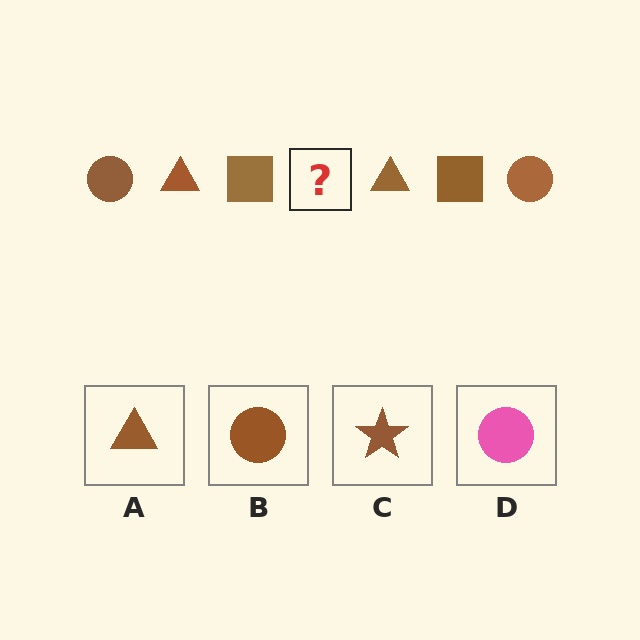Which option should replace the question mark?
Option B.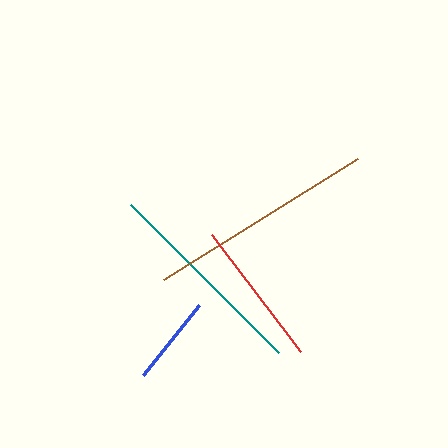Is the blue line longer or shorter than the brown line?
The brown line is longer than the blue line.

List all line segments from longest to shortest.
From longest to shortest: brown, teal, red, blue.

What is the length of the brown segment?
The brown segment is approximately 229 pixels long.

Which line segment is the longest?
The brown line is the longest at approximately 229 pixels.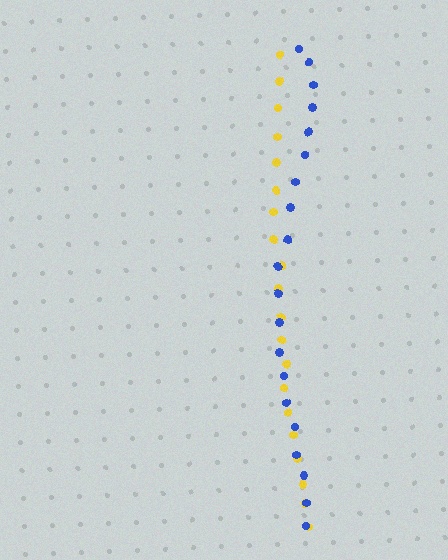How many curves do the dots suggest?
There are 2 distinct paths.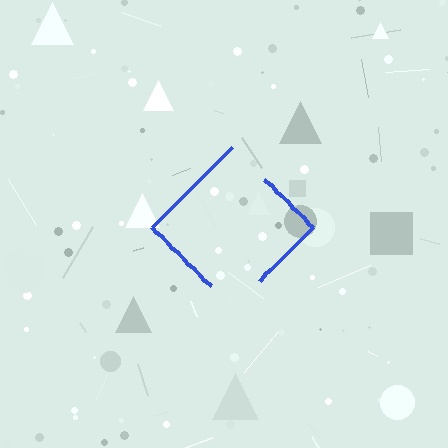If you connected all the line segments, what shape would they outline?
They would outline a diamond.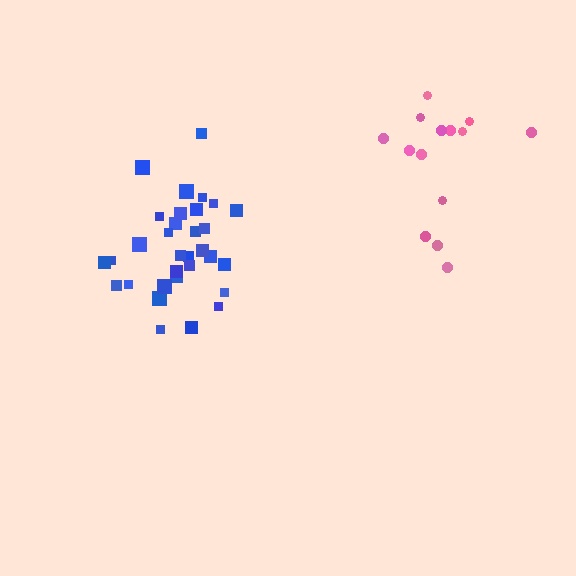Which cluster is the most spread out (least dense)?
Pink.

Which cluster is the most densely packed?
Blue.